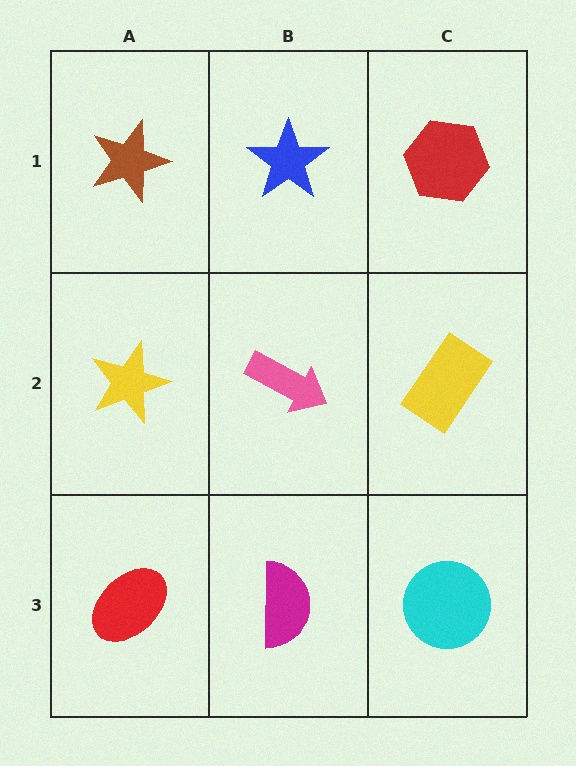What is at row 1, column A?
A brown star.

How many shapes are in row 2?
3 shapes.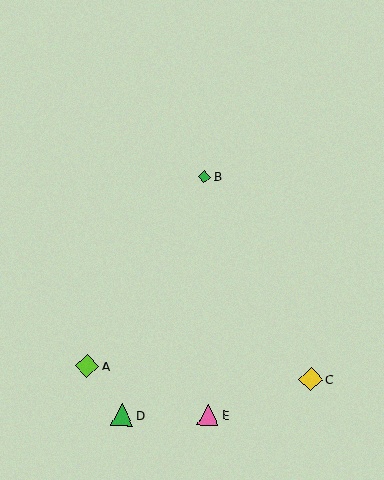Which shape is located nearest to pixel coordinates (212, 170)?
The green diamond (labeled B) at (204, 177) is nearest to that location.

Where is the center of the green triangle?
The center of the green triangle is at (122, 415).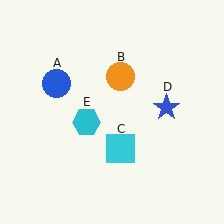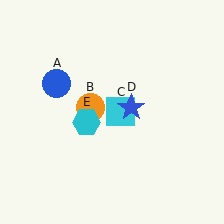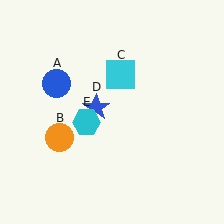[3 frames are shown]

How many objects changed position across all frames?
3 objects changed position: orange circle (object B), cyan square (object C), blue star (object D).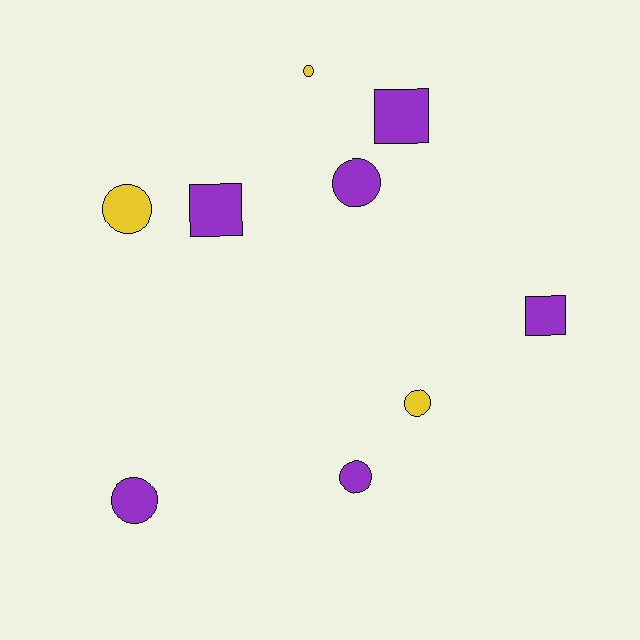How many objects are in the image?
There are 9 objects.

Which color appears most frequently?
Purple, with 6 objects.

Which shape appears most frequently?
Circle, with 6 objects.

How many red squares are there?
There are no red squares.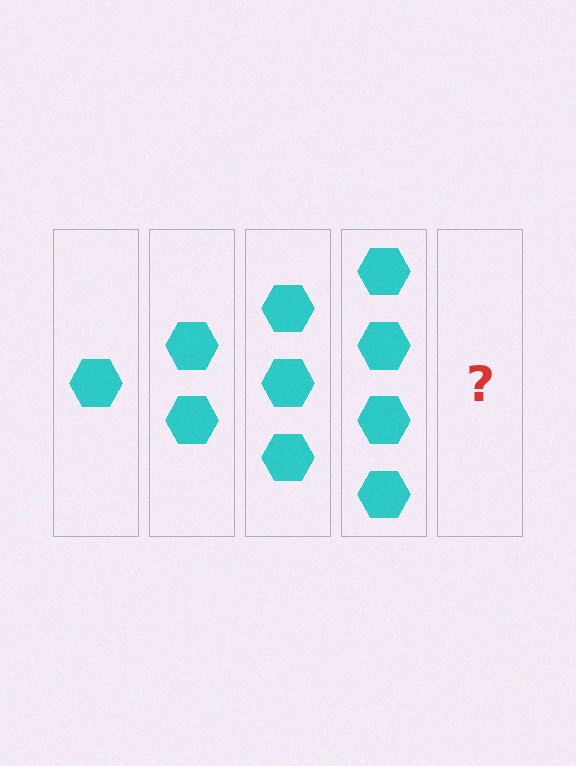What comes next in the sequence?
The next element should be 5 hexagons.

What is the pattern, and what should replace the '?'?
The pattern is that each step adds one more hexagon. The '?' should be 5 hexagons.